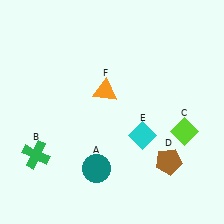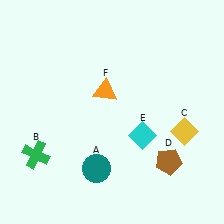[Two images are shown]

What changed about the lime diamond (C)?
In Image 1, C is lime. In Image 2, it changed to yellow.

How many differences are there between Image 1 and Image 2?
There is 1 difference between the two images.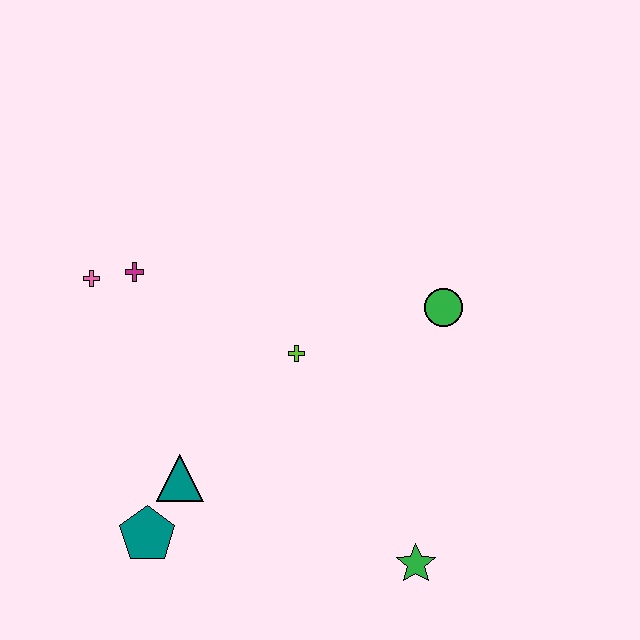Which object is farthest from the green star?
The pink cross is farthest from the green star.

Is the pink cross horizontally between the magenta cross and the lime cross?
No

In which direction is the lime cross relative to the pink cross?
The lime cross is to the right of the pink cross.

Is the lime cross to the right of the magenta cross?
Yes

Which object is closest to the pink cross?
The magenta cross is closest to the pink cross.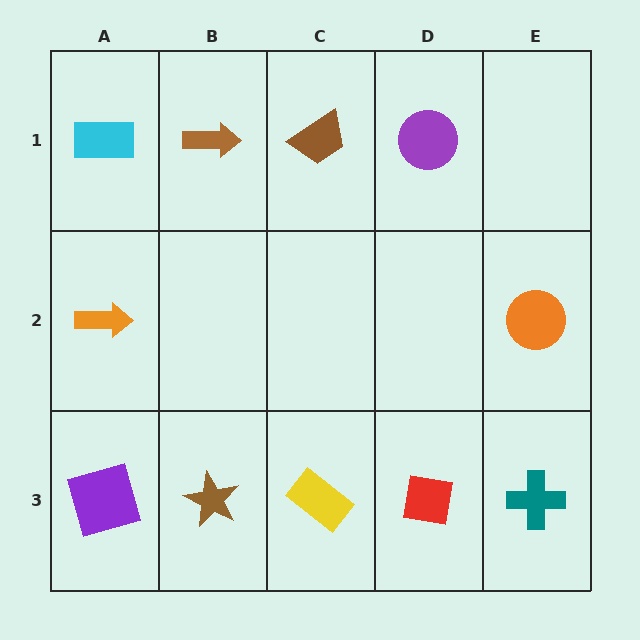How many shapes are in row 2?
2 shapes.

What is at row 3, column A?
A purple square.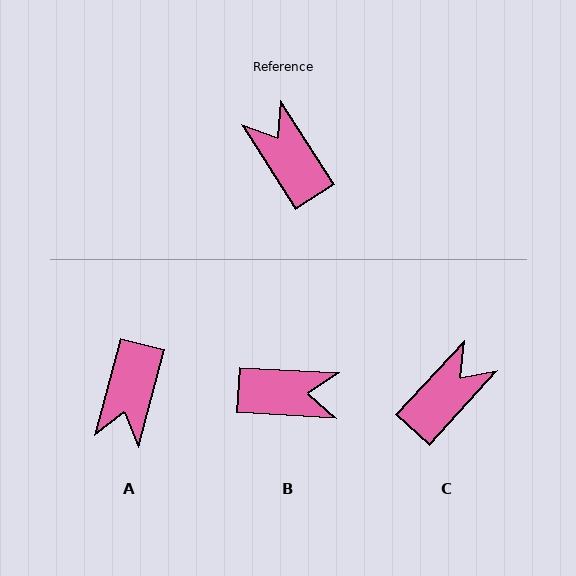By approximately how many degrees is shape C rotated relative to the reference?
Approximately 75 degrees clockwise.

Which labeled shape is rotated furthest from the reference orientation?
A, about 133 degrees away.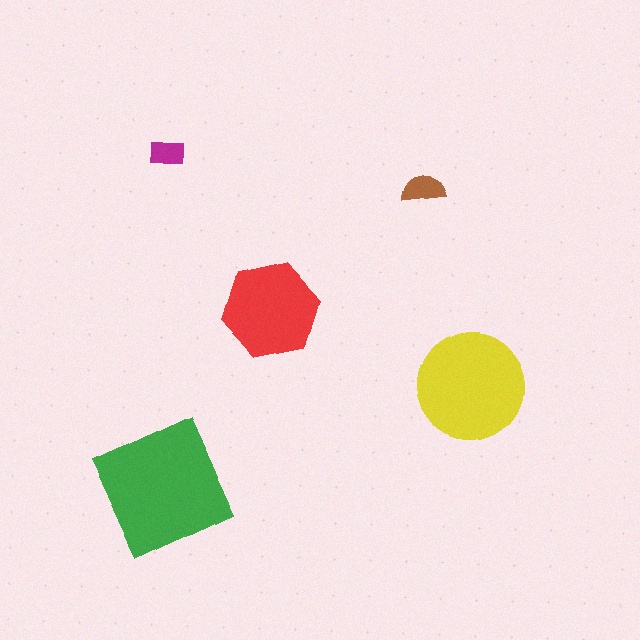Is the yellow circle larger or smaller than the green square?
Smaller.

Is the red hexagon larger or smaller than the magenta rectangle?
Larger.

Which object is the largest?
The green square.